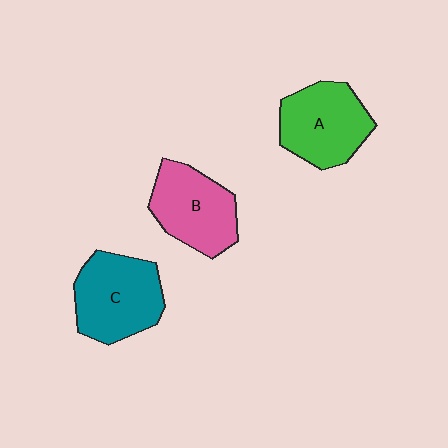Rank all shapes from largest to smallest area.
From largest to smallest: C (teal), A (green), B (pink).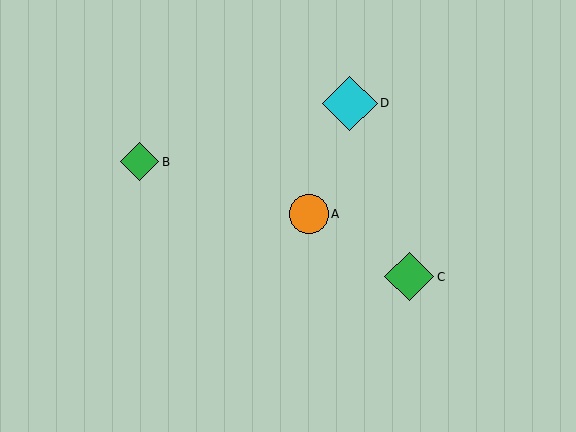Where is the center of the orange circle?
The center of the orange circle is at (309, 214).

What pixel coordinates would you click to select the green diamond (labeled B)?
Click at (140, 162) to select the green diamond B.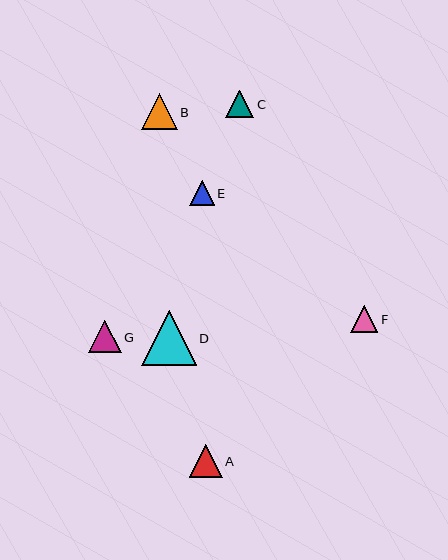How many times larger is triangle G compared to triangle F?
Triangle G is approximately 1.2 times the size of triangle F.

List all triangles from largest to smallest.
From largest to smallest: D, B, A, G, C, F, E.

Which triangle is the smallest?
Triangle E is the smallest with a size of approximately 25 pixels.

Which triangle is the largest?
Triangle D is the largest with a size of approximately 54 pixels.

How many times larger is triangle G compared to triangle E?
Triangle G is approximately 1.3 times the size of triangle E.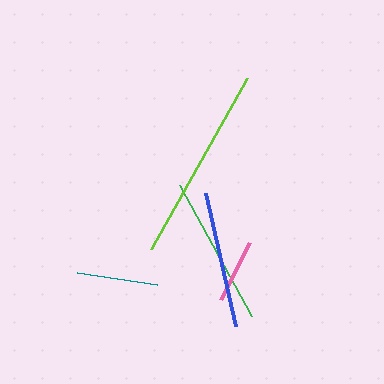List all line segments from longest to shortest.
From longest to shortest: lime, green, blue, teal, pink.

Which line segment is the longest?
The lime line is the longest at approximately 196 pixels.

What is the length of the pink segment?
The pink segment is approximately 64 pixels long.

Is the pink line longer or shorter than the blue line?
The blue line is longer than the pink line.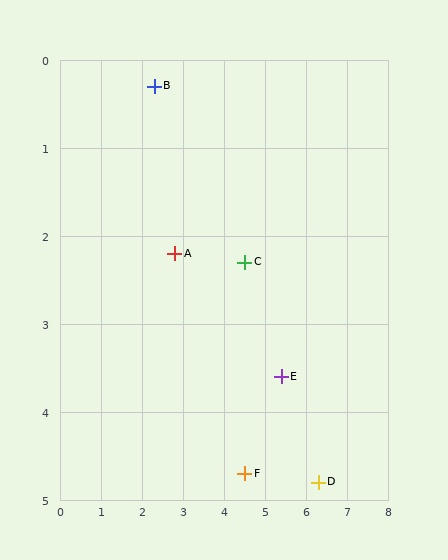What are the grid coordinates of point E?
Point E is at approximately (5.4, 3.6).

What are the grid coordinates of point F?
Point F is at approximately (4.5, 4.7).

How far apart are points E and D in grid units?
Points E and D are about 1.5 grid units apart.